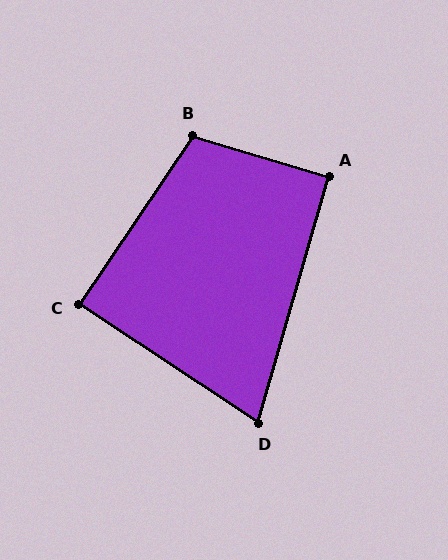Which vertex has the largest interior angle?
B, at approximately 107 degrees.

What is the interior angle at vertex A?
Approximately 91 degrees (approximately right).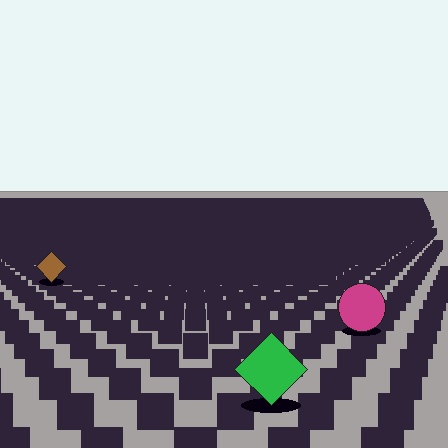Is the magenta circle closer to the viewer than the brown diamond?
Yes. The magenta circle is closer — you can tell from the texture gradient: the ground texture is coarser near it.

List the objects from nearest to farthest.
From nearest to farthest: the green diamond, the magenta circle, the brown diamond.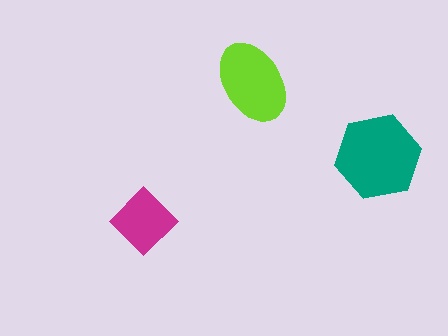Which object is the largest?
The teal hexagon.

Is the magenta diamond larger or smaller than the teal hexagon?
Smaller.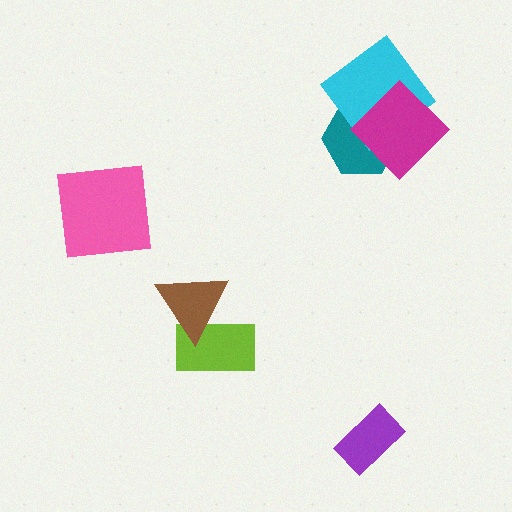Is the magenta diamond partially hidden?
No, no other shape covers it.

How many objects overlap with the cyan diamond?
2 objects overlap with the cyan diamond.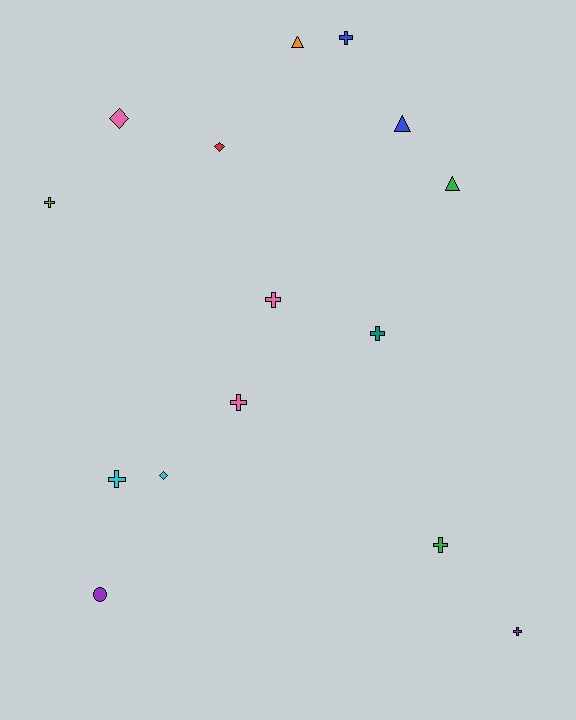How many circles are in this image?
There is 1 circle.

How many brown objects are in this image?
There are no brown objects.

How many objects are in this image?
There are 15 objects.